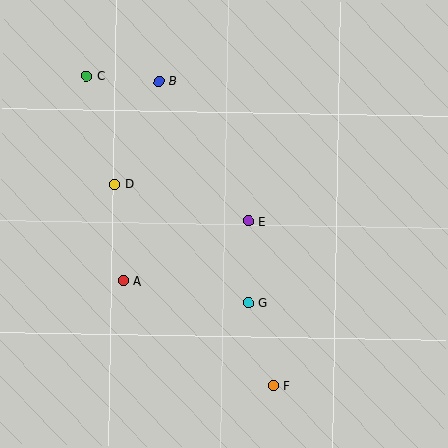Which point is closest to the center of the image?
Point E at (249, 221) is closest to the center.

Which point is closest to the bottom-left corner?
Point A is closest to the bottom-left corner.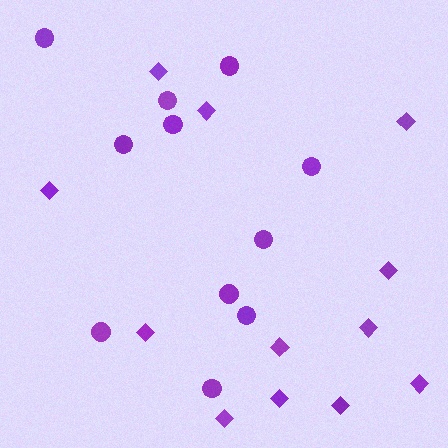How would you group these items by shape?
There are 2 groups: one group of diamonds (12) and one group of circles (11).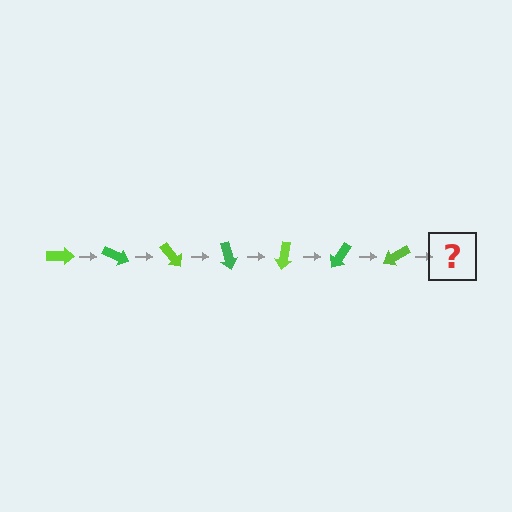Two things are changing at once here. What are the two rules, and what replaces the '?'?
The two rules are that it rotates 25 degrees each step and the color cycles through lime and green. The '?' should be a green arrow, rotated 175 degrees from the start.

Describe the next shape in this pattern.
It should be a green arrow, rotated 175 degrees from the start.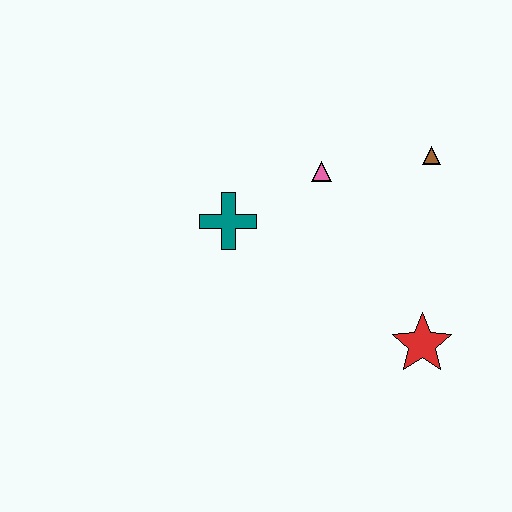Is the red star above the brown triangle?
No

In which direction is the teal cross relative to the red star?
The teal cross is to the left of the red star.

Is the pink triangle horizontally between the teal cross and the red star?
Yes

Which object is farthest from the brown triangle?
The teal cross is farthest from the brown triangle.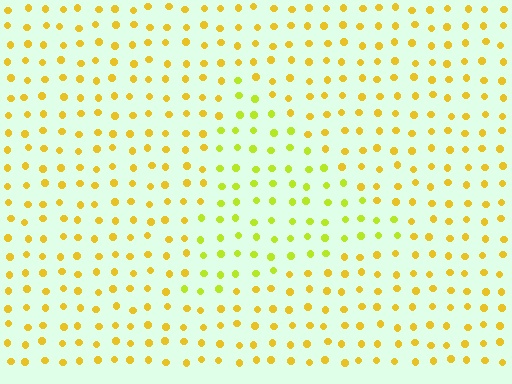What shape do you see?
I see a triangle.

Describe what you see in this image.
The image is filled with small yellow elements in a uniform arrangement. A triangle-shaped region is visible where the elements are tinted to a slightly different hue, forming a subtle color boundary.